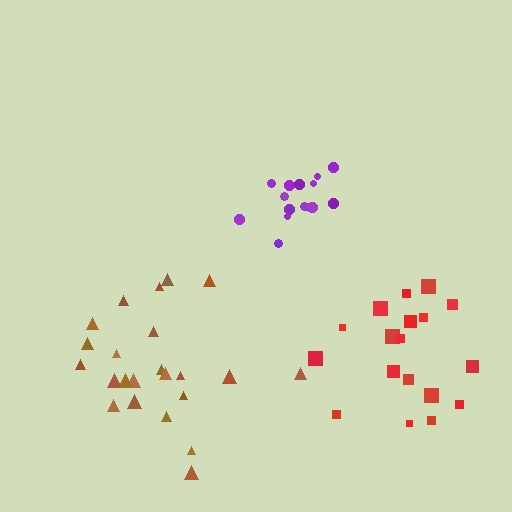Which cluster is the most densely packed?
Purple.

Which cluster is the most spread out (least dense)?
Red.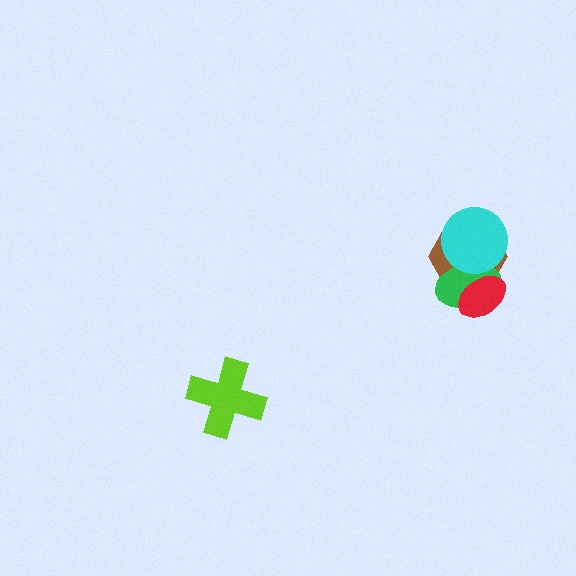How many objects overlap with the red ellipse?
2 objects overlap with the red ellipse.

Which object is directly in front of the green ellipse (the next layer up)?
The cyan circle is directly in front of the green ellipse.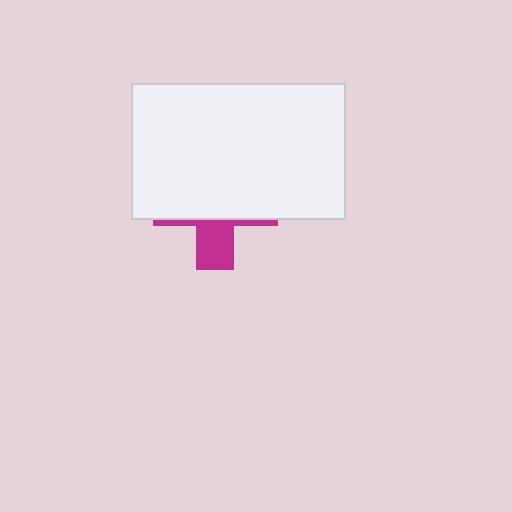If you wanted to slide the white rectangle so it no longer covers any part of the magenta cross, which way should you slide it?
Slide it up — that is the most direct way to separate the two shapes.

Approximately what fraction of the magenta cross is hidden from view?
Roughly 70% of the magenta cross is hidden behind the white rectangle.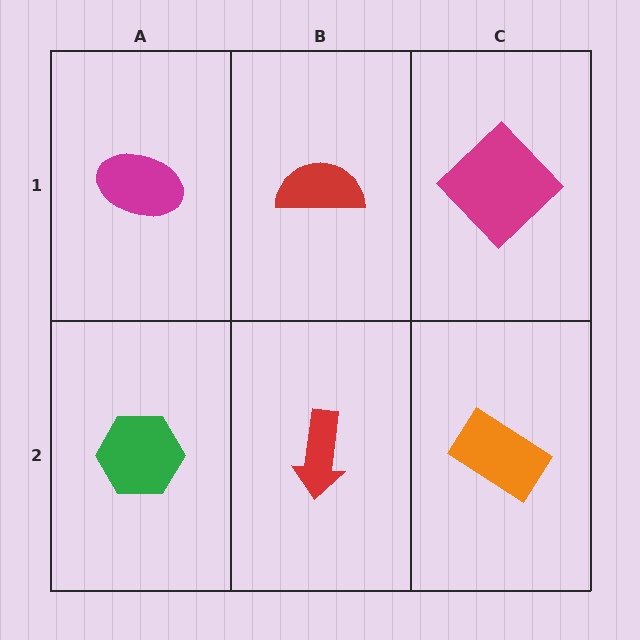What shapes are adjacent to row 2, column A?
A magenta ellipse (row 1, column A), a red arrow (row 2, column B).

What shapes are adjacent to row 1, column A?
A green hexagon (row 2, column A), a red semicircle (row 1, column B).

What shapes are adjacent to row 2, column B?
A red semicircle (row 1, column B), a green hexagon (row 2, column A), an orange rectangle (row 2, column C).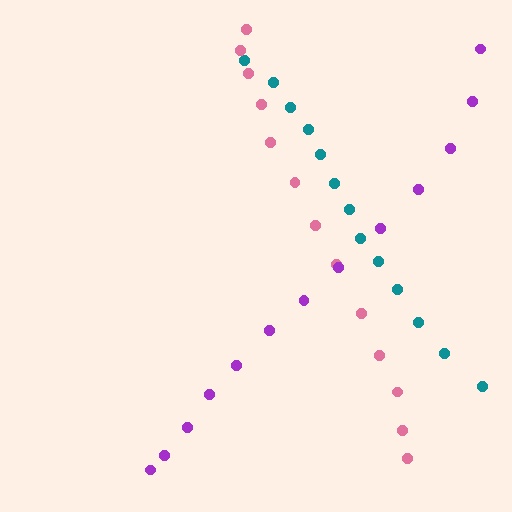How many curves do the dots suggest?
There are 3 distinct paths.